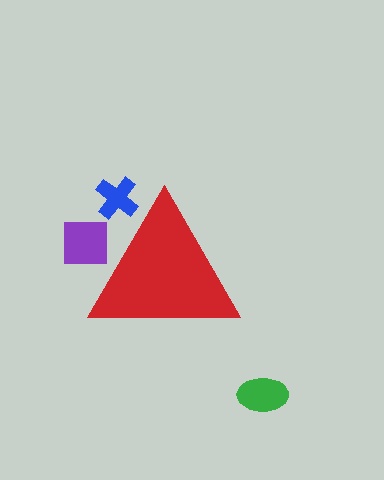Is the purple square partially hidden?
Yes, the purple square is partially hidden behind the red triangle.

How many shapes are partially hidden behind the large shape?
2 shapes are partially hidden.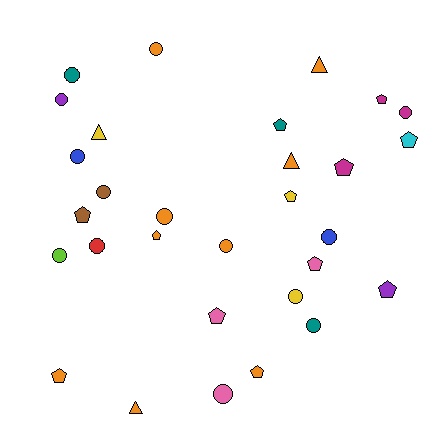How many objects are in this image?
There are 30 objects.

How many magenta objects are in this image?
There are 3 magenta objects.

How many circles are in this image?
There are 14 circles.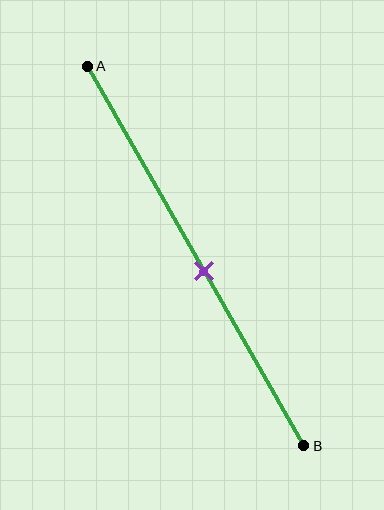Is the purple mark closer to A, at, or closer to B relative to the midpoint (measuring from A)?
The purple mark is closer to point B than the midpoint of segment AB.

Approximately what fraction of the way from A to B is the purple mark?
The purple mark is approximately 55% of the way from A to B.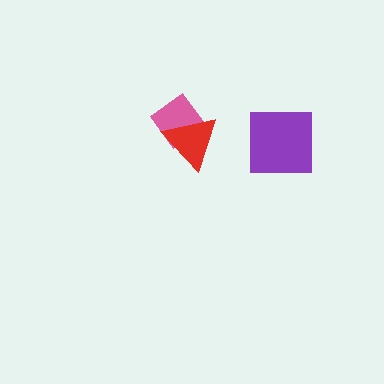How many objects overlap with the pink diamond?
1 object overlaps with the pink diamond.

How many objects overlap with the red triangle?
1 object overlaps with the red triangle.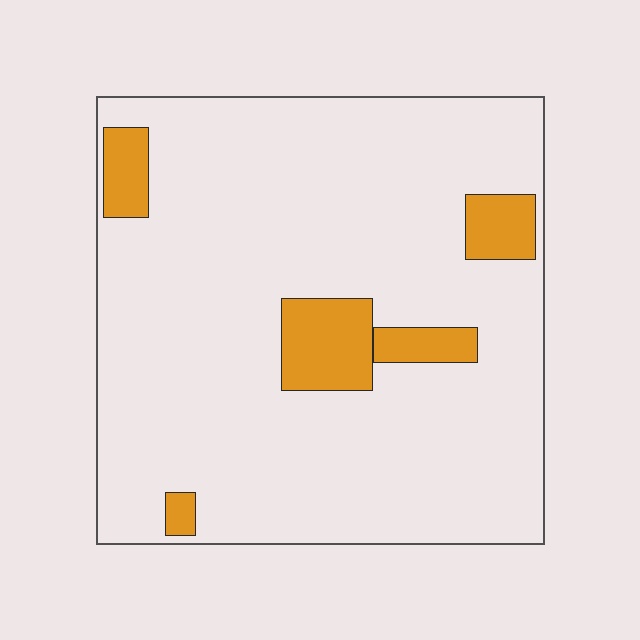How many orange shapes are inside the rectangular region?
5.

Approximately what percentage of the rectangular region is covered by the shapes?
Approximately 10%.